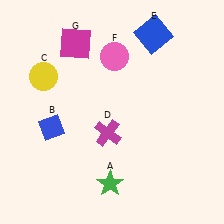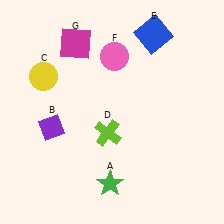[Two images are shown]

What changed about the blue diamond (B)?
In Image 1, B is blue. In Image 2, it changed to purple.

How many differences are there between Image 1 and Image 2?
There are 2 differences between the two images.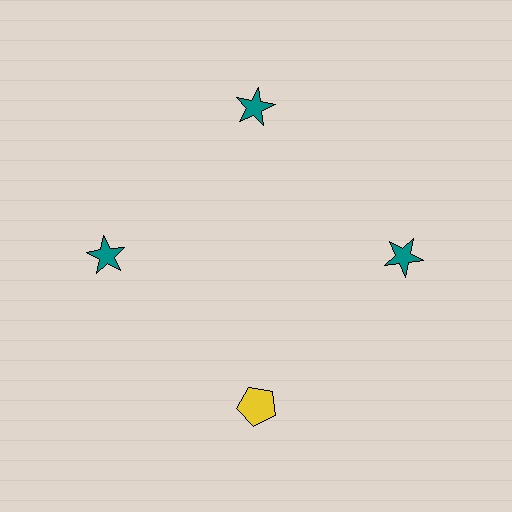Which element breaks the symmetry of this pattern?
The yellow pentagon at roughly the 6 o'clock position breaks the symmetry. All other shapes are teal stars.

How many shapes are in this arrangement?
There are 4 shapes arranged in a ring pattern.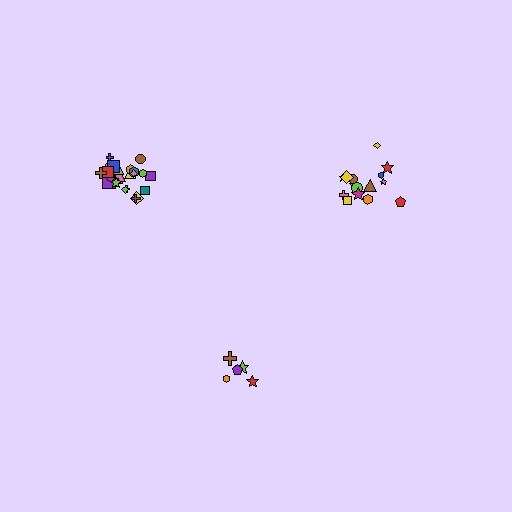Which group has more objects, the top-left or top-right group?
The top-left group.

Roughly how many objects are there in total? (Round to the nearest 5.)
Roughly 45 objects in total.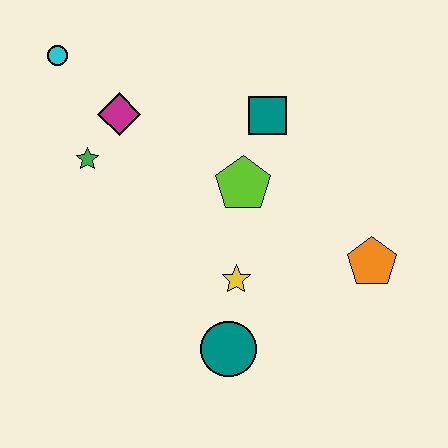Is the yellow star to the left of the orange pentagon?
Yes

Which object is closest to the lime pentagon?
The teal square is closest to the lime pentagon.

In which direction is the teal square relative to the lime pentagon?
The teal square is above the lime pentagon.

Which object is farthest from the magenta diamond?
The orange pentagon is farthest from the magenta diamond.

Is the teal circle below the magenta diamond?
Yes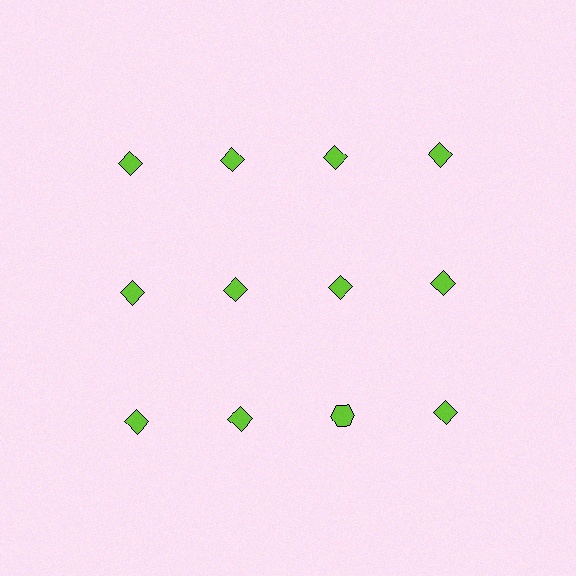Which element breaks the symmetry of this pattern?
The lime hexagon in the third row, center column breaks the symmetry. All other shapes are lime diamonds.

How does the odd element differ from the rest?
It has a different shape: hexagon instead of diamond.